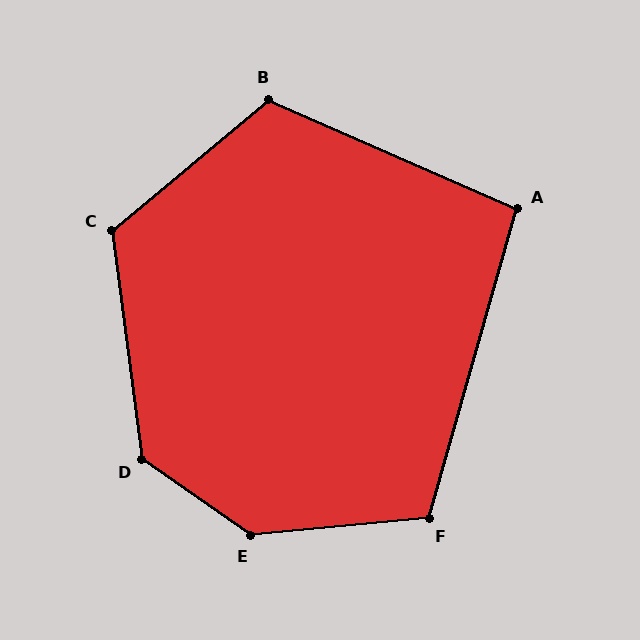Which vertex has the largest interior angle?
E, at approximately 139 degrees.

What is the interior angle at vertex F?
Approximately 111 degrees (obtuse).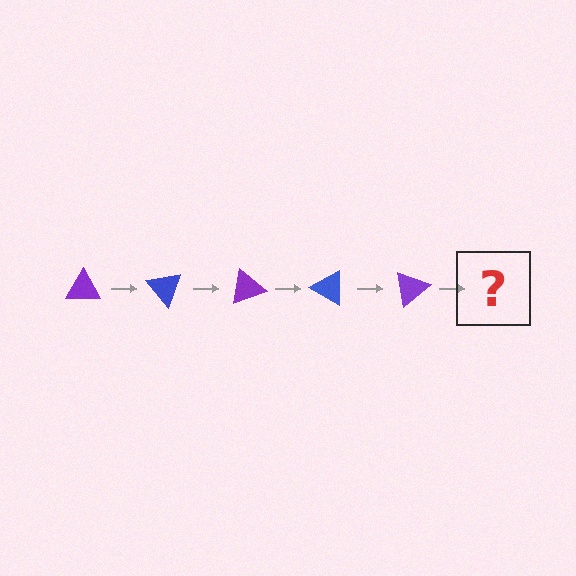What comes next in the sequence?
The next element should be a blue triangle, rotated 250 degrees from the start.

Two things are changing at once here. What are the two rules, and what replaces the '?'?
The two rules are that it rotates 50 degrees each step and the color cycles through purple and blue. The '?' should be a blue triangle, rotated 250 degrees from the start.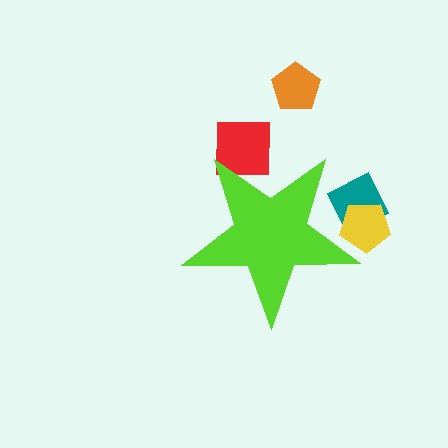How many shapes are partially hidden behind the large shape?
3 shapes are partially hidden.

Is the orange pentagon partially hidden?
No, the orange pentagon is fully visible.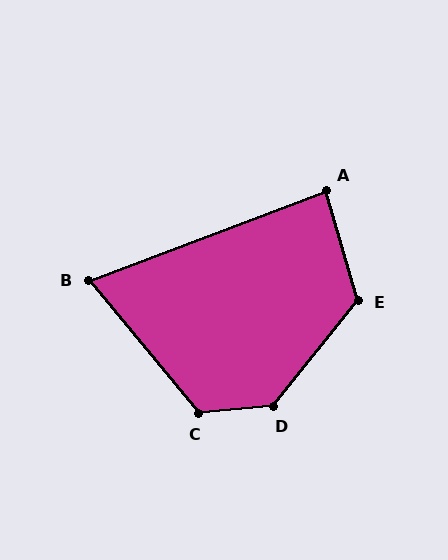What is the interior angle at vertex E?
Approximately 125 degrees (obtuse).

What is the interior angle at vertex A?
Approximately 86 degrees (approximately right).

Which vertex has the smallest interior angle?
B, at approximately 71 degrees.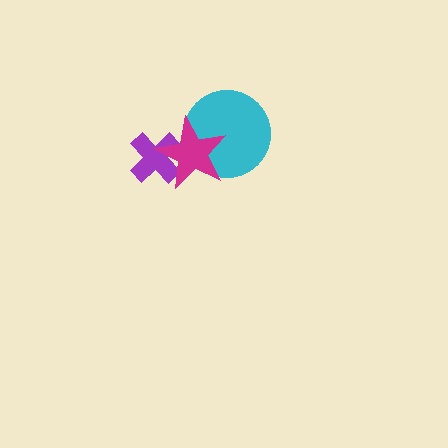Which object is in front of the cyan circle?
The magenta star is in front of the cyan circle.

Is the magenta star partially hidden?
No, no other shape covers it.